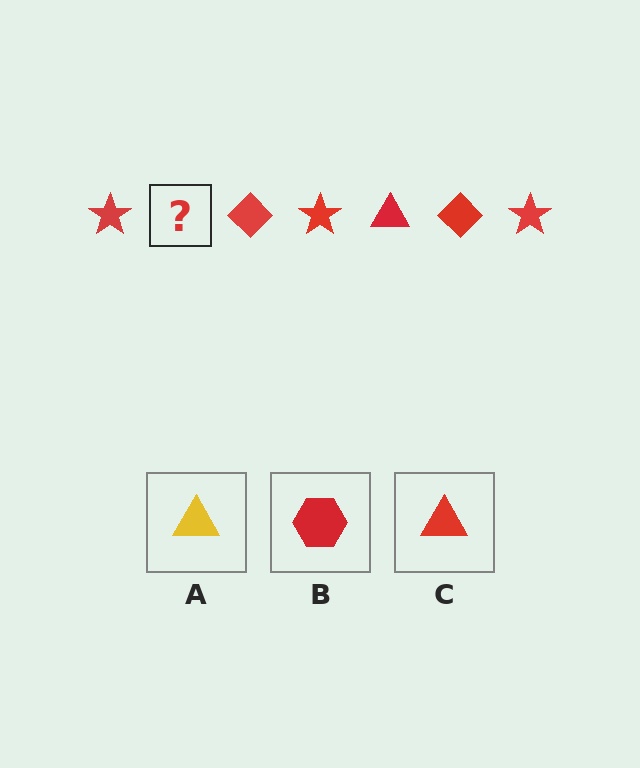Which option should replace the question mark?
Option C.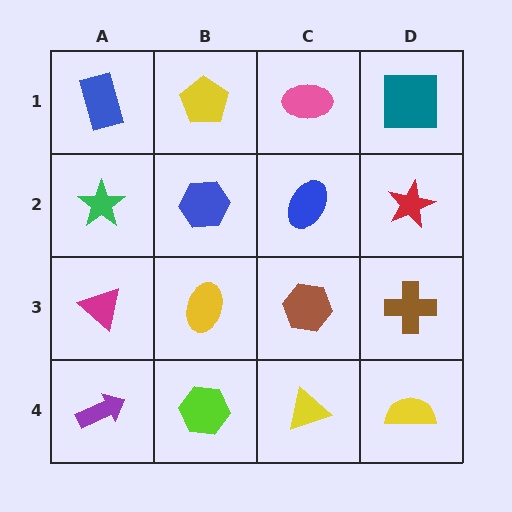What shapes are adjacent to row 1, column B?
A blue hexagon (row 2, column B), a blue rectangle (row 1, column A), a pink ellipse (row 1, column C).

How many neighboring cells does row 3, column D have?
3.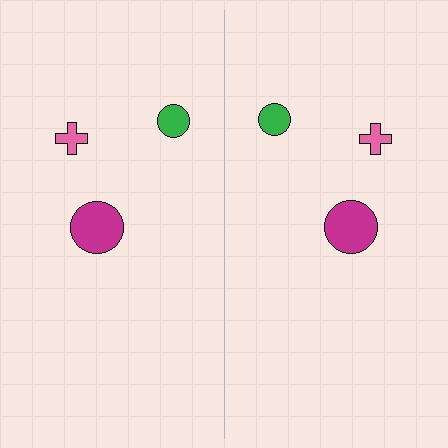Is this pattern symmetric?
Yes, this pattern has bilateral (reflection) symmetry.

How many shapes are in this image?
There are 6 shapes in this image.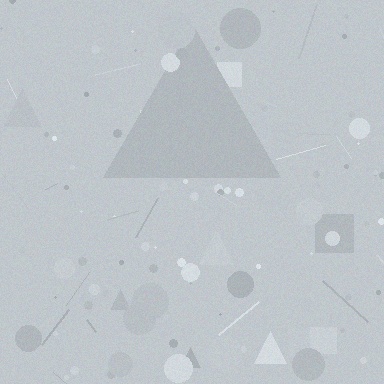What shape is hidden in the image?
A triangle is hidden in the image.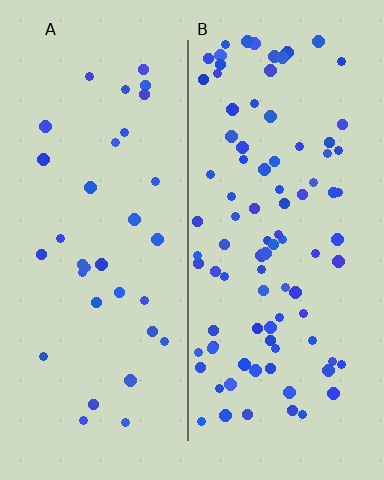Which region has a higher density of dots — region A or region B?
B (the right).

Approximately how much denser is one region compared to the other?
Approximately 2.7× — region B over region A.